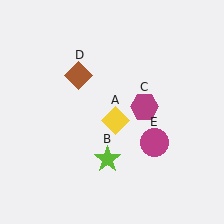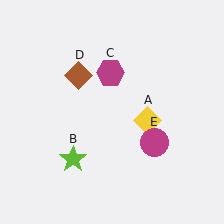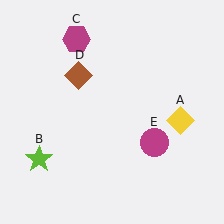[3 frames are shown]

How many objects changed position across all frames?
3 objects changed position: yellow diamond (object A), lime star (object B), magenta hexagon (object C).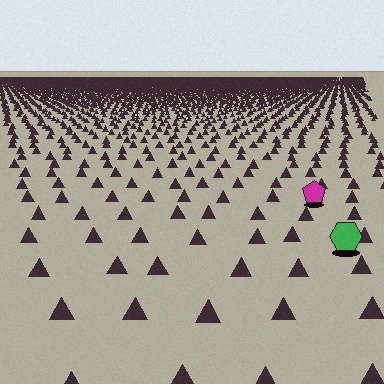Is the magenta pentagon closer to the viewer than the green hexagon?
No. The green hexagon is closer — you can tell from the texture gradient: the ground texture is coarser near it.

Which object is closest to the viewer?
The green hexagon is closest. The texture marks near it are larger and more spread out.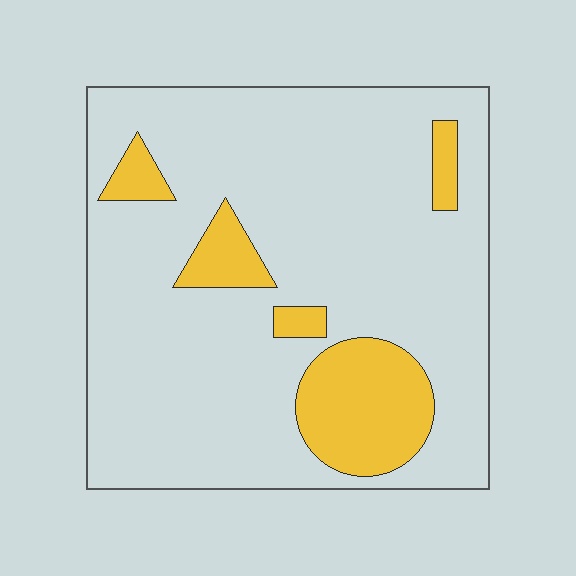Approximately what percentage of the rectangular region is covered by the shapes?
Approximately 15%.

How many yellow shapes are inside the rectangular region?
5.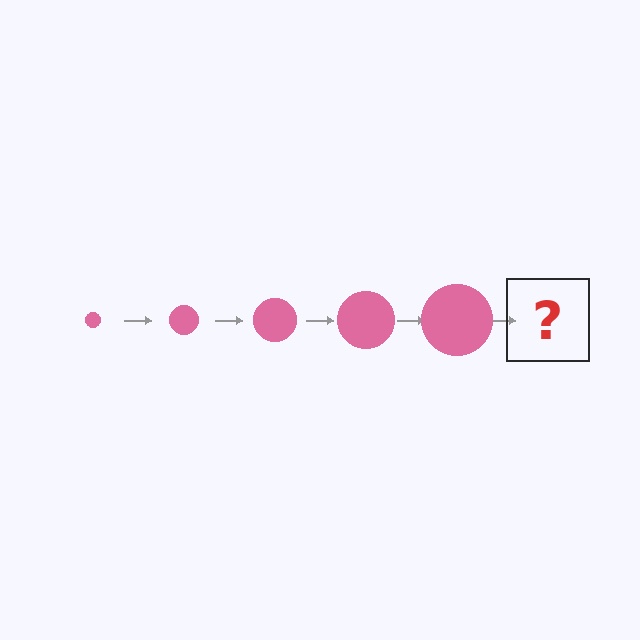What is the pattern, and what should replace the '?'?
The pattern is that the circle gets progressively larger each step. The '?' should be a pink circle, larger than the previous one.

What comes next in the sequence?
The next element should be a pink circle, larger than the previous one.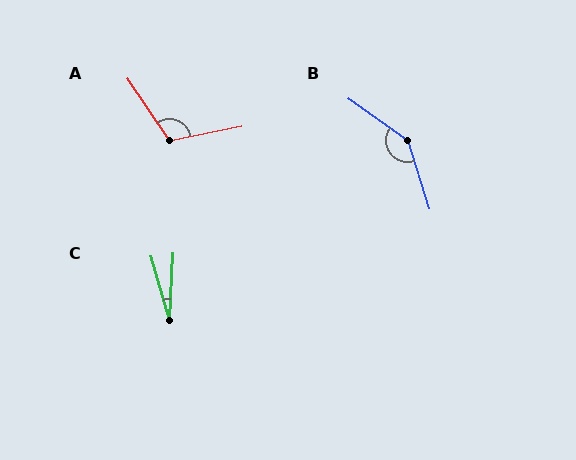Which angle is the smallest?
C, at approximately 19 degrees.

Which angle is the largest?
B, at approximately 143 degrees.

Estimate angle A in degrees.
Approximately 113 degrees.